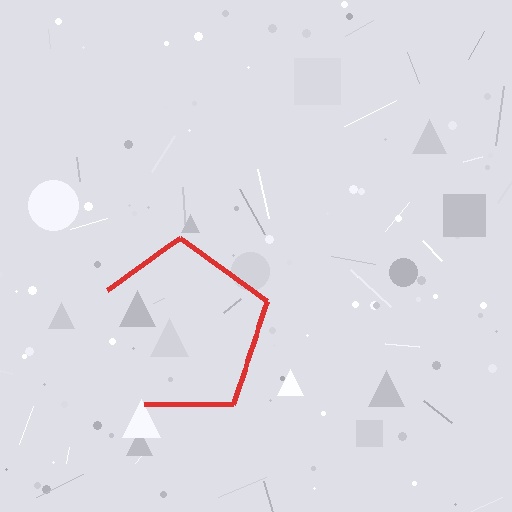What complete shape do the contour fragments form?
The contour fragments form a pentagon.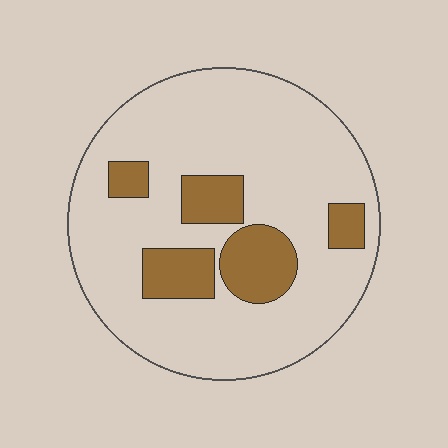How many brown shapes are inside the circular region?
5.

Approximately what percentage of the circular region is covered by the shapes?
Approximately 20%.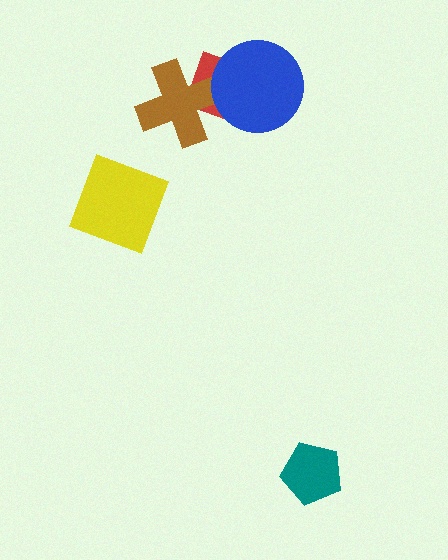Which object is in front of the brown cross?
The blue circle is in front of the brown cross.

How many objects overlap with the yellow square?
0 objects overlap with the yellow square.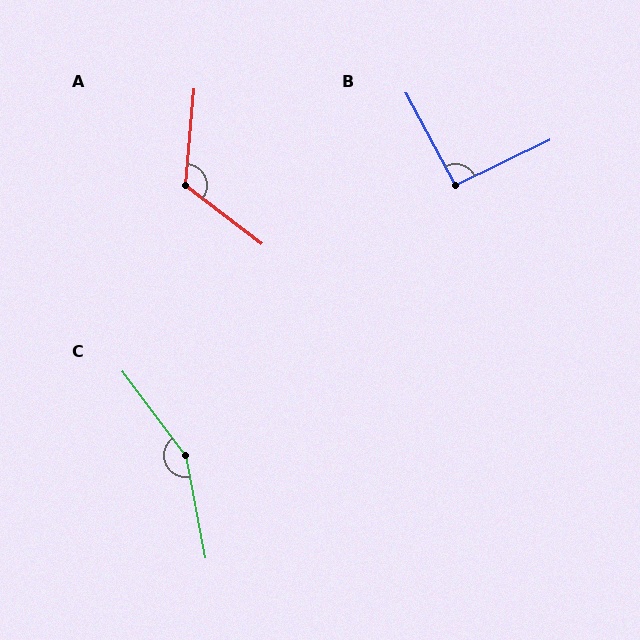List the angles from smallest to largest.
B (93°), A (122°), C (154°).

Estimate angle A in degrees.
Approximately 122 degrees.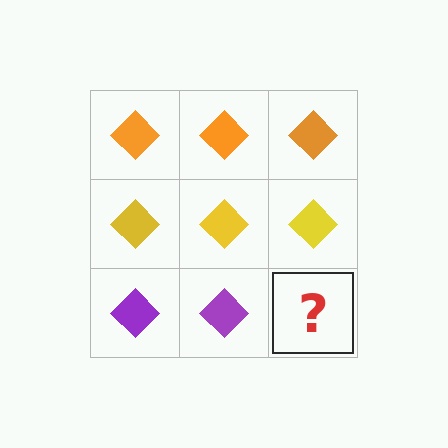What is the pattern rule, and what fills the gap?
The rule is that each row has a consistent color. The gap should be filled with a purple diamond.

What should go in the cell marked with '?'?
The missing cell should contain a purple diamond.